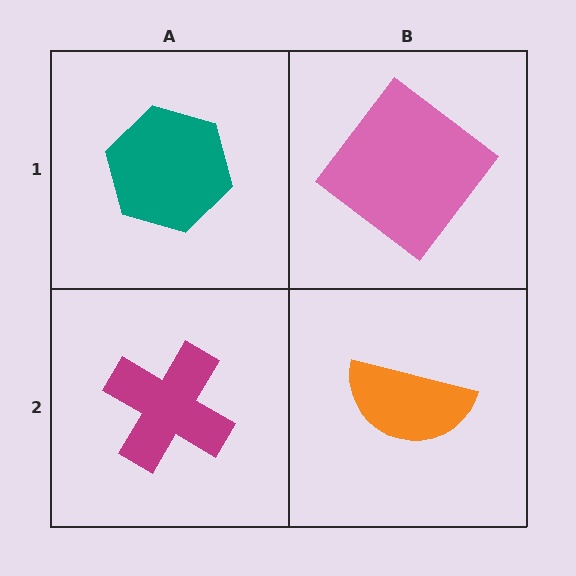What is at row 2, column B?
An orange semicircle.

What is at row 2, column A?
A magenta cross.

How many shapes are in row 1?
2 shapes.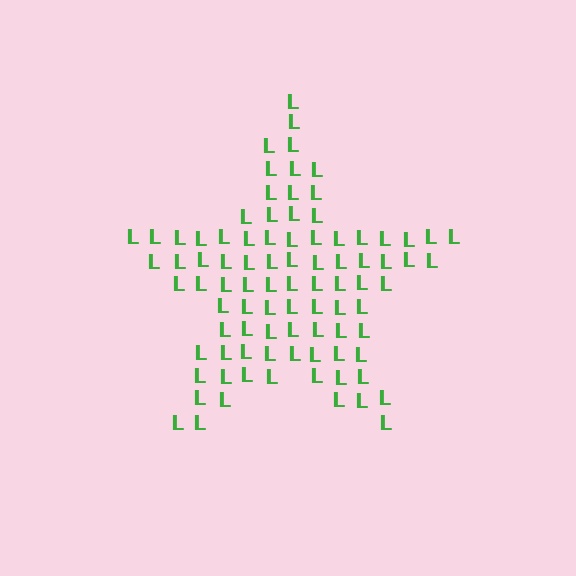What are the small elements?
The small elements are letter L's.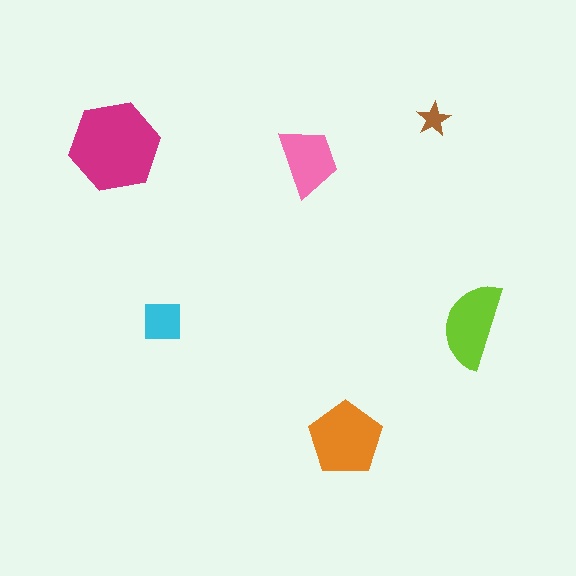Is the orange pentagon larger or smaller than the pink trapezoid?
Larger.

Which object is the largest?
The magenta hexagon.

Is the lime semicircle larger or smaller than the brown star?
Larger.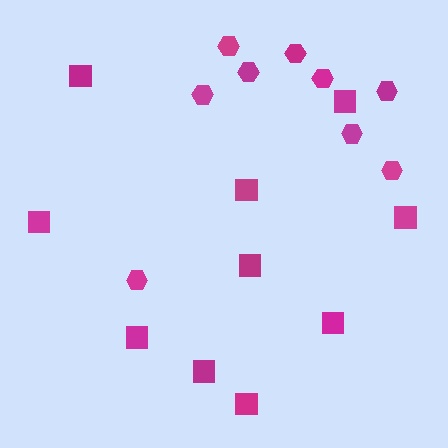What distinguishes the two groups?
There are 2 groups: one group of hexagons (9) and one group of squares (10).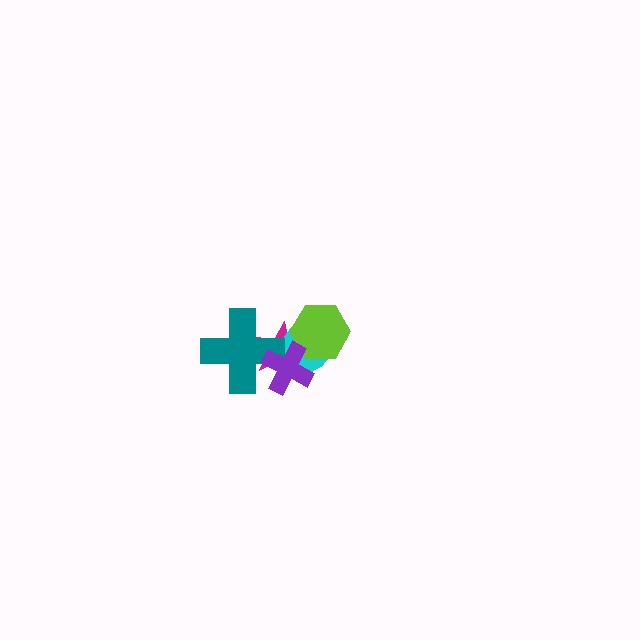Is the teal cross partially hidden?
Yes, it is partially covered by another shape.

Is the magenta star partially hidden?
Yes, it is partially covered by another shape.